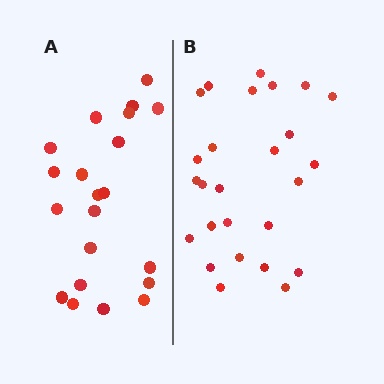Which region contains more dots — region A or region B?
Region B (the right region) has more dots.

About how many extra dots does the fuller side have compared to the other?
Region B has about 5 more dots than region A.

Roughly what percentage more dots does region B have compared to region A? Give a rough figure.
About 25% more.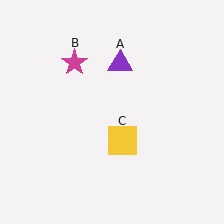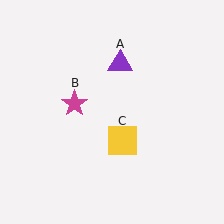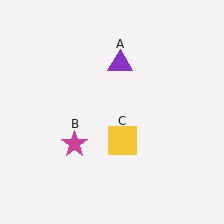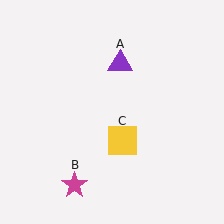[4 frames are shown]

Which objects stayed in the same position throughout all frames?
Purple triangle (object A) and yellow square (object C) remained stationary.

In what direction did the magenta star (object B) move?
The magenta star (object B) moved down.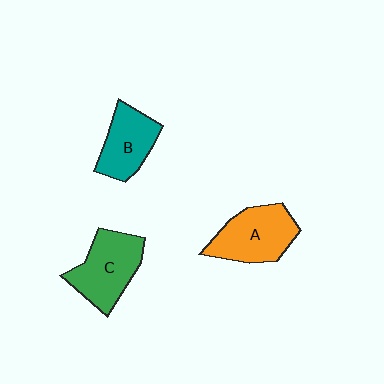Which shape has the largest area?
Shape C (green).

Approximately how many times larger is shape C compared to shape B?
Approximately 1.3 times.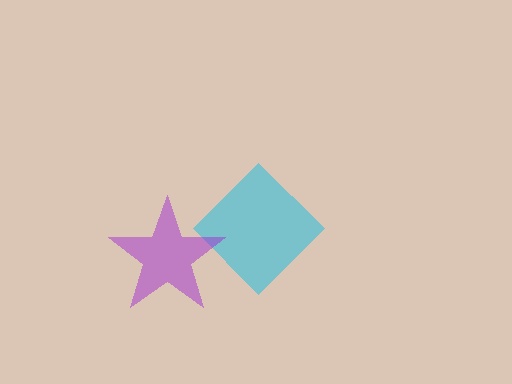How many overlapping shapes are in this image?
There are 2 overlapping shapes in the image.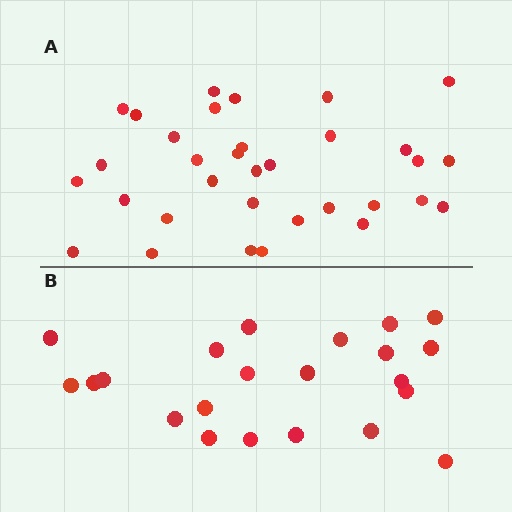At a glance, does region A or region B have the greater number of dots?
Region A (the top region) has more dots.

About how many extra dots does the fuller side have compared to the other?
Region A has roughly 12 or so more dots than region B.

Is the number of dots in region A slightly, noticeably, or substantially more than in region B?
Region A has substantially more. The ratio is roughly 1.5 to 1.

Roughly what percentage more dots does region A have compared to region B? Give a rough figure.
About 50% more.